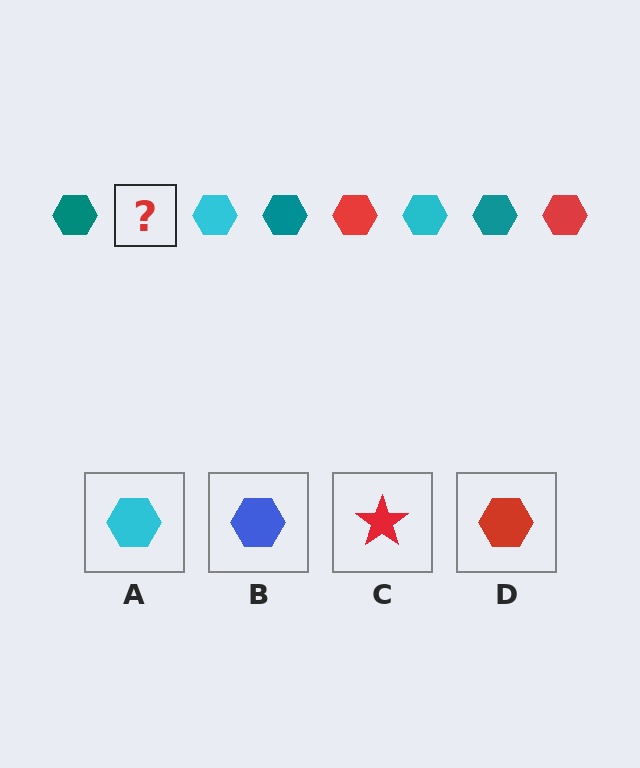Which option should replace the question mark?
Option D.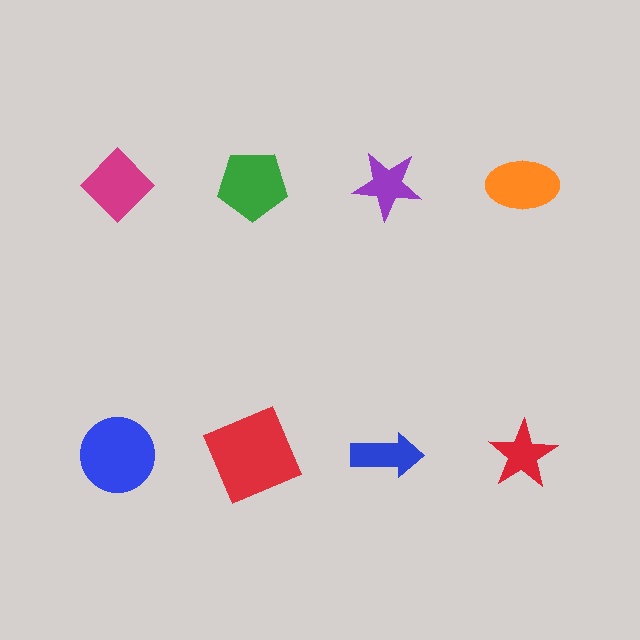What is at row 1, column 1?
A magenta diamond.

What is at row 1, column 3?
A purple star.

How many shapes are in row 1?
4 shapes.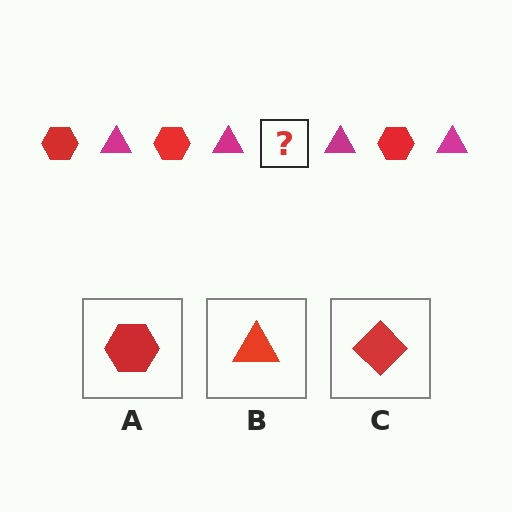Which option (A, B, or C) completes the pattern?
A.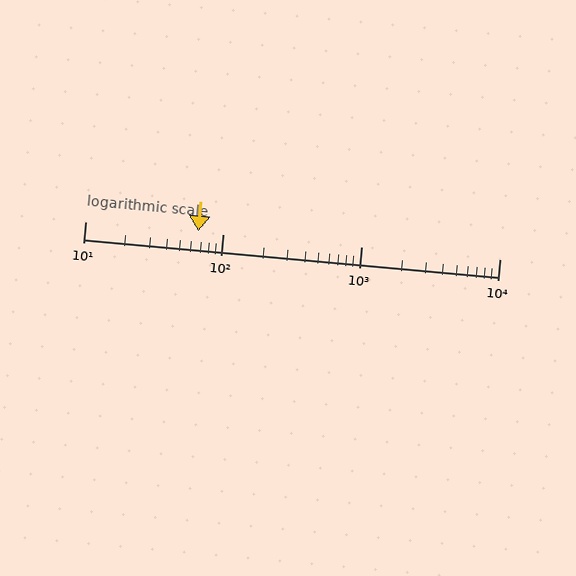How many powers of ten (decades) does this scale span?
The scale spans 3 decades, from 10 to 10000.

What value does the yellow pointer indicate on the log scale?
The pointer indicates approximately 66.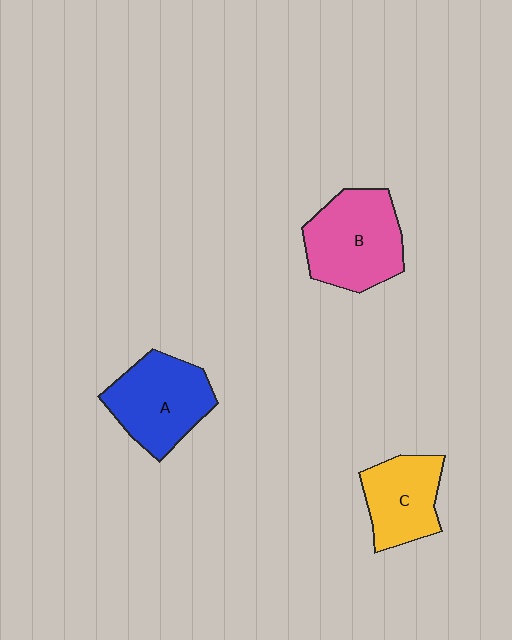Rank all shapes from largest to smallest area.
From largest to smallest: B (pink), A (blue), C (yellow).